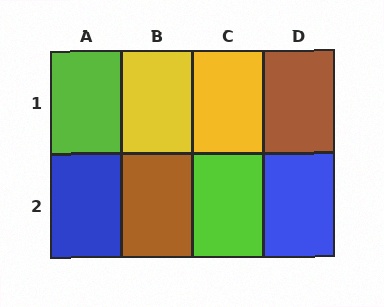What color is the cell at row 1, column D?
Brown.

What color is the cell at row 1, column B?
Yellow.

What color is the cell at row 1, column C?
Yellow.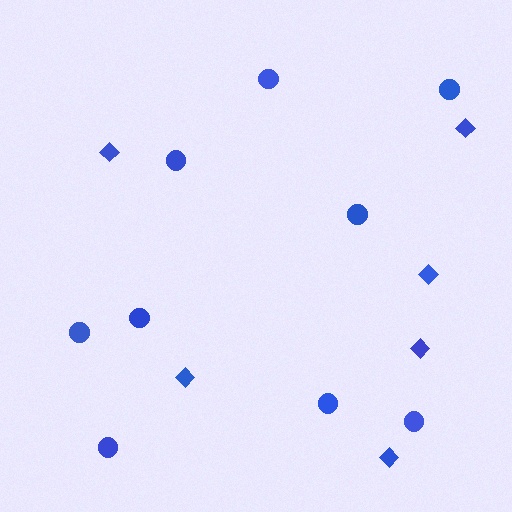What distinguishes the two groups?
There are 2 groups: one group of circles (9) and one group of diamonds (6).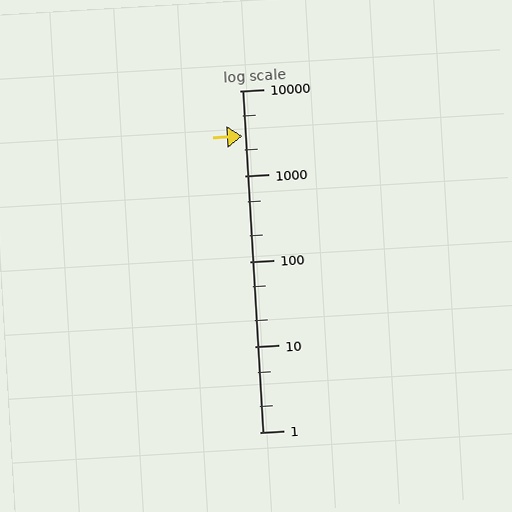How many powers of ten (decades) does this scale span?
The scale spans 4 decades, from 1 to 10000.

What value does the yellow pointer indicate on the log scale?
The pointer indicates approximately 2900.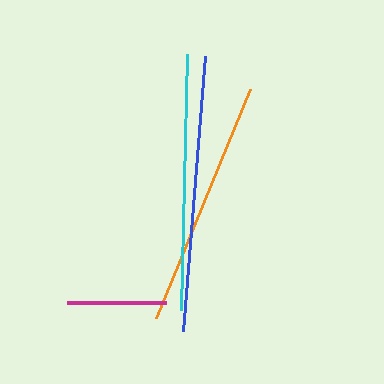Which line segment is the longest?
The blue line is the longest at approximately 276 pixels.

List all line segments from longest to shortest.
From longest to shortest: blue, cyan, orange, magenta.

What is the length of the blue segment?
The blue segment is approximately 276 pixels long.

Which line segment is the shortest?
The magenta line is the shortest at approximately 99 pixels.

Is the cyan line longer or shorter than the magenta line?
The cyan line is longer than the magenta line.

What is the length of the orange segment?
The orange segment is approximately 247 pixels long.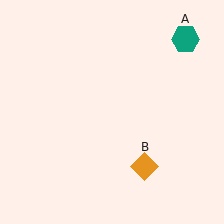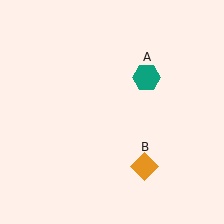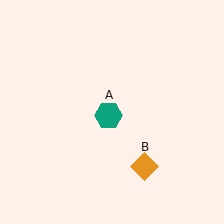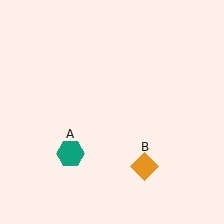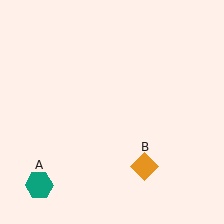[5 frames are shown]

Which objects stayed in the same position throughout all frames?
Orange diamond (object B) remained stationary.